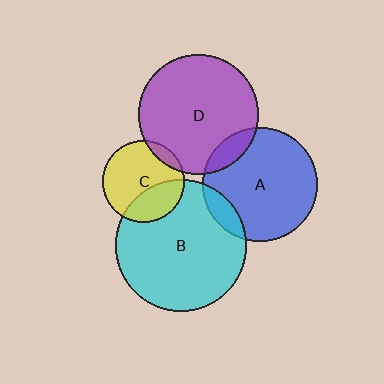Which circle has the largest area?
Circle B (cyan).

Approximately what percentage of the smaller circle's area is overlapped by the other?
Approximately 30%.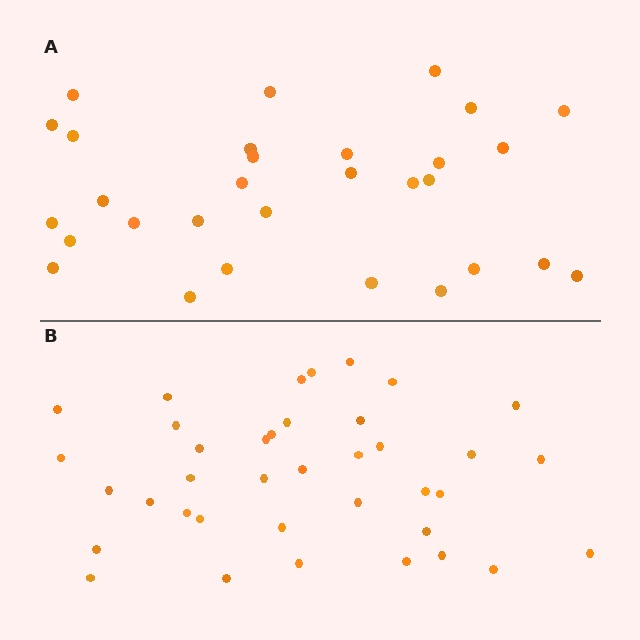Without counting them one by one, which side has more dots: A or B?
Region B (the bottom region) has more dots.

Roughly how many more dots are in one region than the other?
Region B has roughly 8 or so more dots than region A.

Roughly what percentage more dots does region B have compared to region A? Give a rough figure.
About 25% more.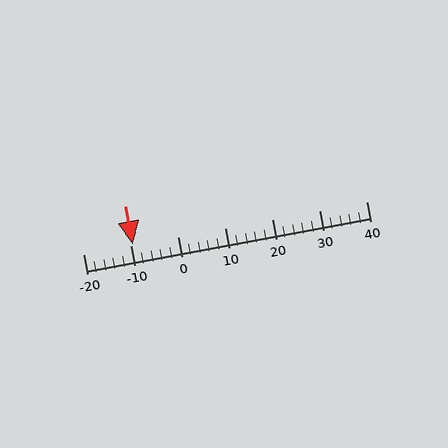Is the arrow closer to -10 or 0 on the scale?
The arrow is closer to -10.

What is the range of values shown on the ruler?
The ruler shows values from -20 to 40.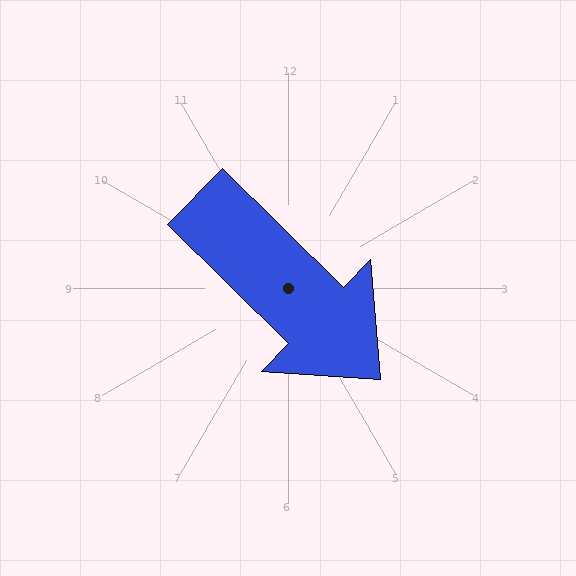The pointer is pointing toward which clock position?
Roughly 4 o'clock.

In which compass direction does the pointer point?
Southeast.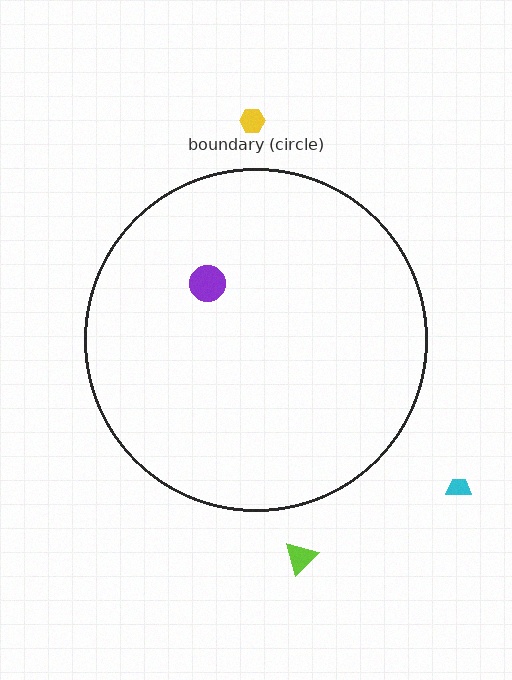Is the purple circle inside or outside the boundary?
Inside.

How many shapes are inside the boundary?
1 inside, 3 outside.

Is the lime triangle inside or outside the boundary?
Outside.